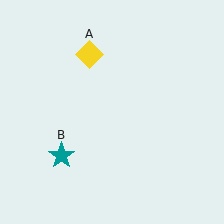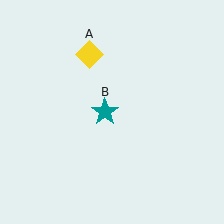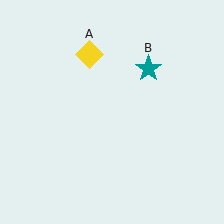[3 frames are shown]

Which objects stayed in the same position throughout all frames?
Yellow diamond (object A) remained stationary.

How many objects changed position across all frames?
1 object changed position: teal star (object B).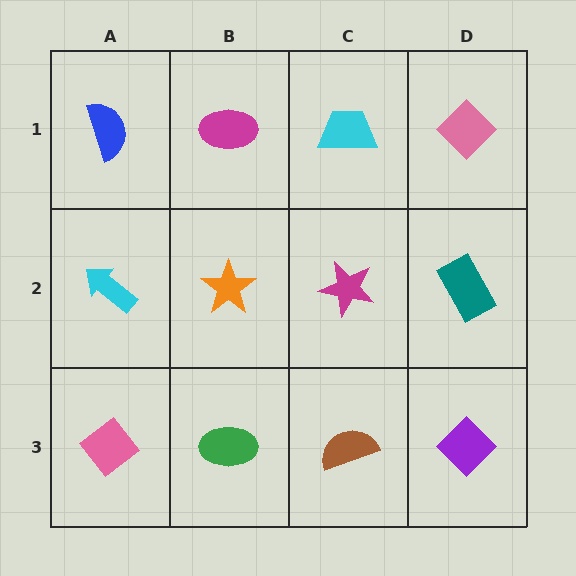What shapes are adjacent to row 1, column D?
A teal rectangle (row 2, column D), a cyan trapezoid (row 1, column C).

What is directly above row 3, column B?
An orange star.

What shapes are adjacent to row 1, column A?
A cyan arrow (row 2, column A), a magenta ellipse (row 1, column B).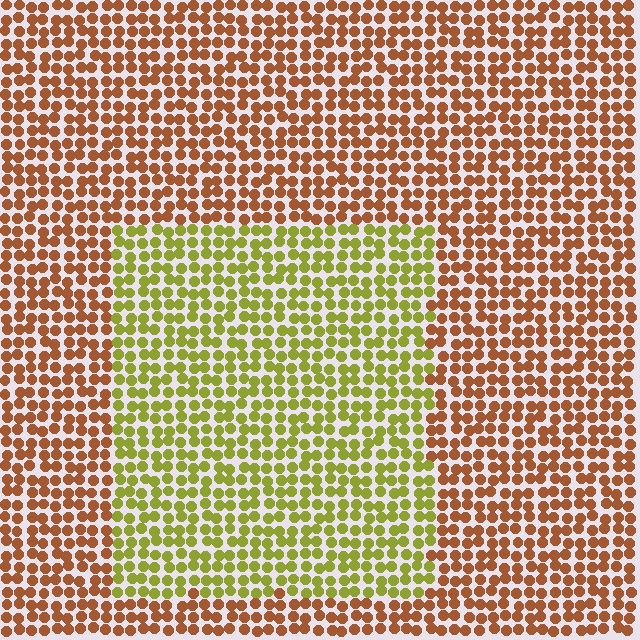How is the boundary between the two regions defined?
The boundary is defined purely by a slight shift in hue (about 50 degrees). Spacing, size, and orientation are identical on both sides.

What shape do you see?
I see a rectangle.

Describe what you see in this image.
The image is filled with small brown elements in a uniform arrangement. A rectangle-shaped region is visible where the elements are tinted to a slightly different hue, forming a subtle color boundary.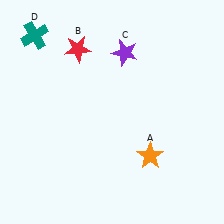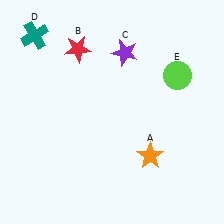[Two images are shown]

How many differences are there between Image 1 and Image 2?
There is 1 difference between the two images.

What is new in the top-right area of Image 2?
A lime circle (E) was added in the top-right area of Image 2.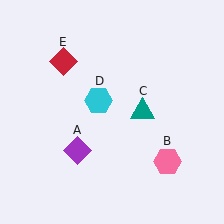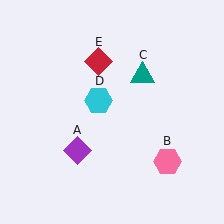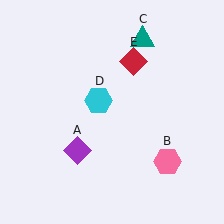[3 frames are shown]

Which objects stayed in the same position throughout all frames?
Purple diamond (object A) and pink hexagon (object B) and cyan hexagon (object D) remained stationary.